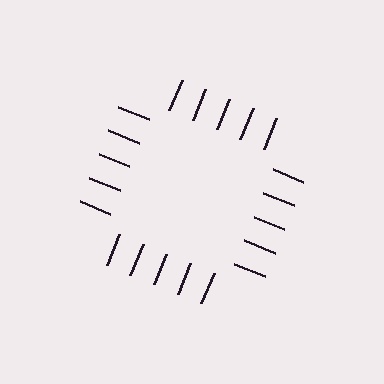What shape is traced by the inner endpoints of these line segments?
An illusory square — the line segments terminate on its edges but no continuous stroke is drawn.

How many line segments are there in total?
20 — 5 along each of the 4 edges.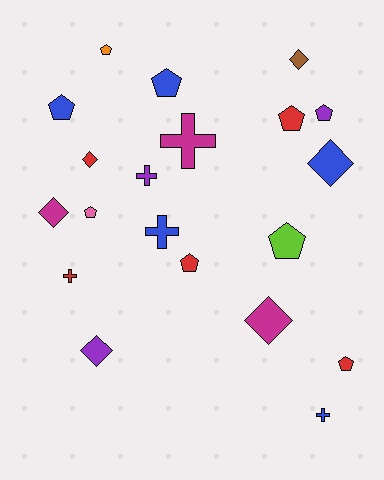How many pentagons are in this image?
There are 9 pentagons.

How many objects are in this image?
There are 20 objects.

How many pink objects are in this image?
There is 1 pink object.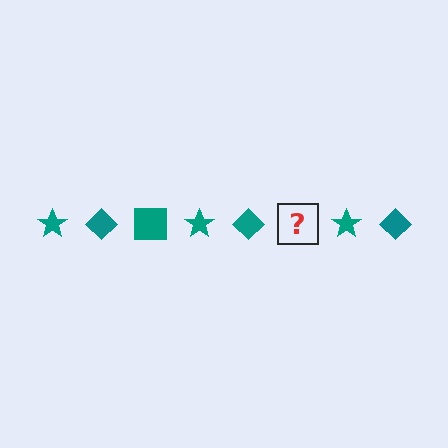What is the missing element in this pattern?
The missing element is a teal square.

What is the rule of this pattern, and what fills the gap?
The rule is that the pattern cycles through star, diamond, square shapes in teal. The gap should be filled with a teal square.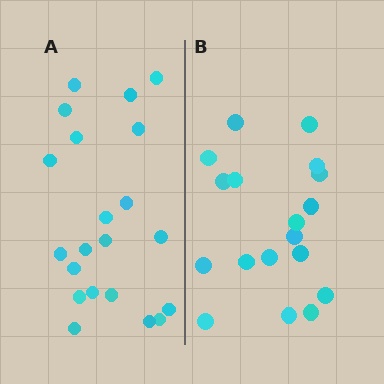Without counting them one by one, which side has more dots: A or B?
Region A (the left region) has more dots.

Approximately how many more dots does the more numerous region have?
Region A has just a few more — roughly 2 or 3 more dots than region B.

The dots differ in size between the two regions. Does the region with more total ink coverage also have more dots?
No. Region B has more total ink coverage because its dots are larger, but region A actually contains more individual dots. Total area can be misleading — the number of items is what matters here.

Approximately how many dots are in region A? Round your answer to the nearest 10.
About 20 dots. (The exact count is 21, which rounds to 20.)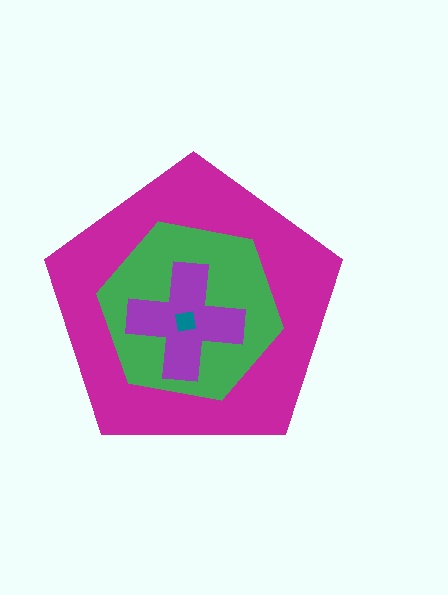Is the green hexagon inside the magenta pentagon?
Yes.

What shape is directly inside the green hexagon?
The purple cross.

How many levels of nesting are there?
4.